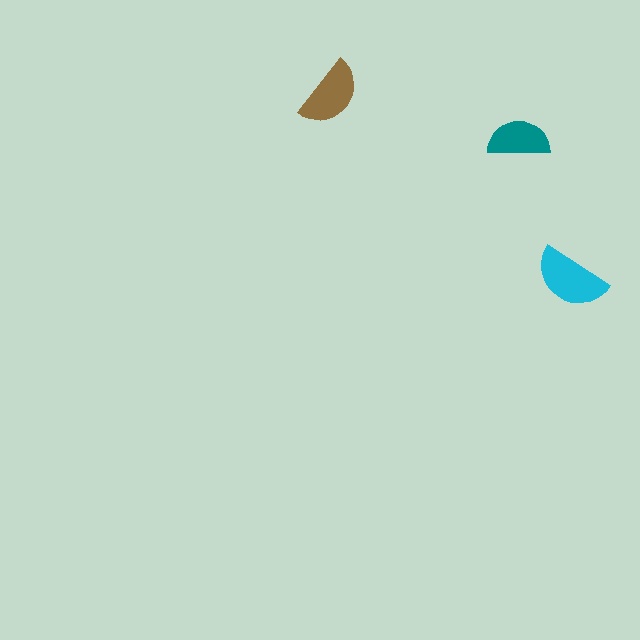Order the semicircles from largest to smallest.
the cyan one, the brown one, the teal one.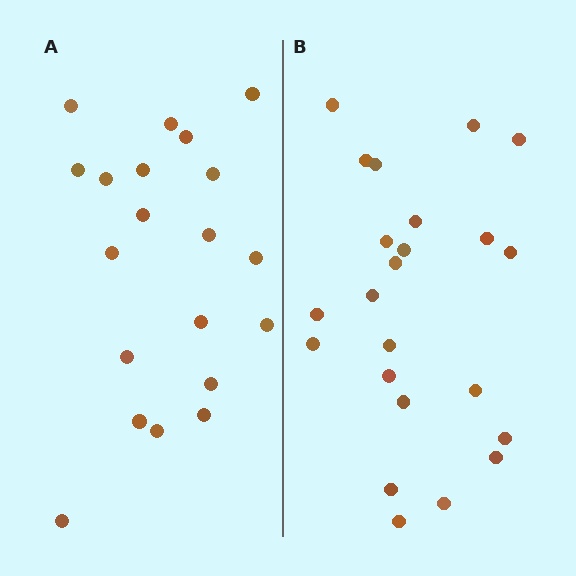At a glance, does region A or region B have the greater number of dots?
Region B (the right region) has more dots.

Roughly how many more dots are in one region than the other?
Region B has just a few more — roughly 2 or 3 more dots than region A.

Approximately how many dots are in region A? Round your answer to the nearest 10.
About 20 dots.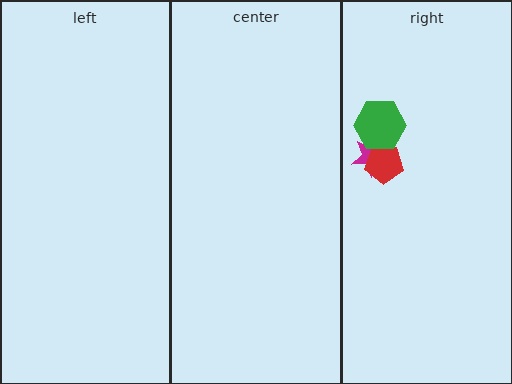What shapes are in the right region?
The magenta star, the red pentagon, the green hexagon.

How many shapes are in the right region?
3.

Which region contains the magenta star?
The right region.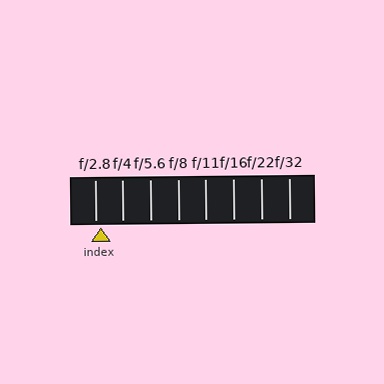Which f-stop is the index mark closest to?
The index mark is closest to f/2.8.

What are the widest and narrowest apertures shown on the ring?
The widest aperture shown is f/2.8 and the narrowest is f/32.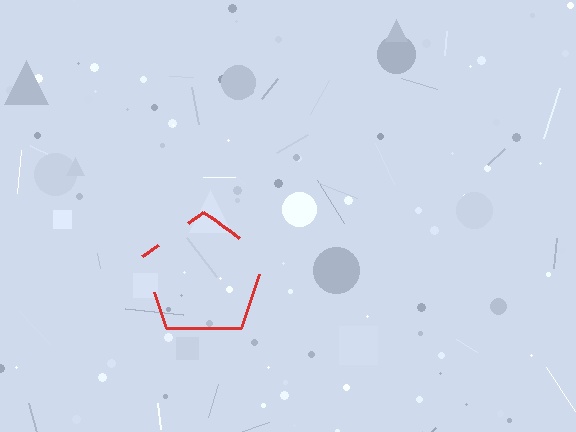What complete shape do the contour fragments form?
The contour fragments form a pentagon.